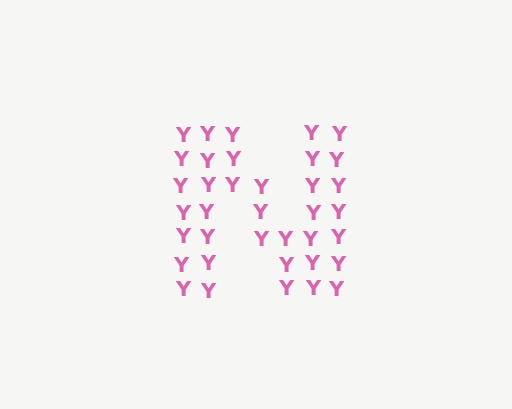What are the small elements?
The small elements are letter Y's.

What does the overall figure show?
The overall figure shows the letter N.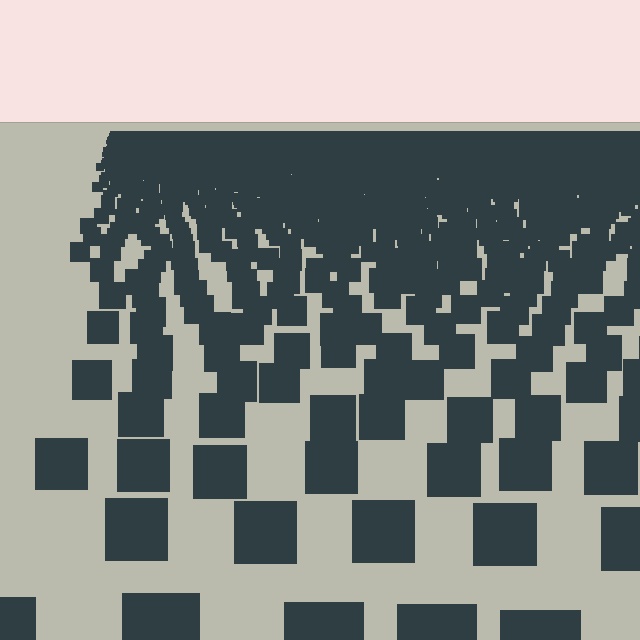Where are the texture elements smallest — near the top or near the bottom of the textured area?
Near the top.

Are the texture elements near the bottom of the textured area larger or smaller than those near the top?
Larger. Near the bottom, elements are closer to the viewer and appear at a bigger on-screen size.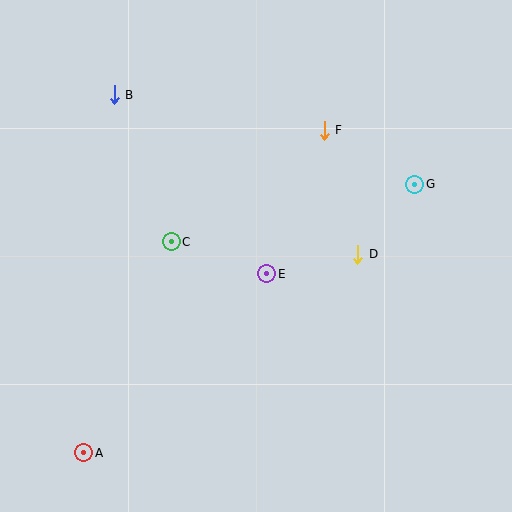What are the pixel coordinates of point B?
Point B is at (114, 95).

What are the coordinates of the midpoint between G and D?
The midpoint between G and D is at (386, 219).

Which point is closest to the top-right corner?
Point G is closest to the top-right corner.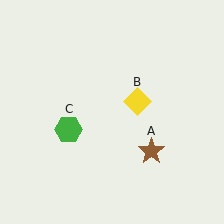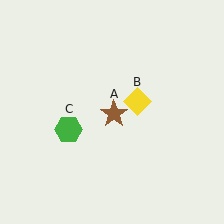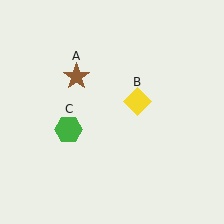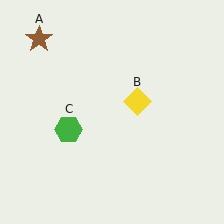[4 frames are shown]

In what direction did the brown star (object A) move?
The brown star (object A) moved up and to the left.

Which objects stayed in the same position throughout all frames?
Yellow diamond (object B) and green hexagon (object C) remained stationary.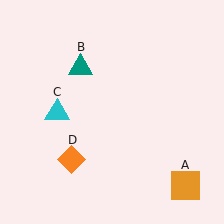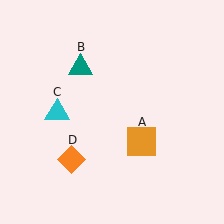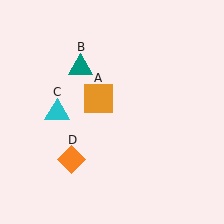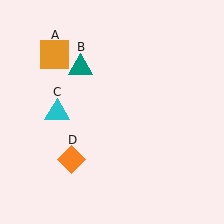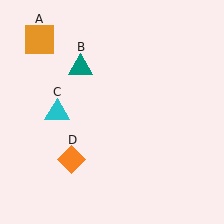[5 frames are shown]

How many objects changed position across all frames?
1 object changed position: orange square (object A).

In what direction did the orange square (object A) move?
The orange square (object A) moved up and to the left.